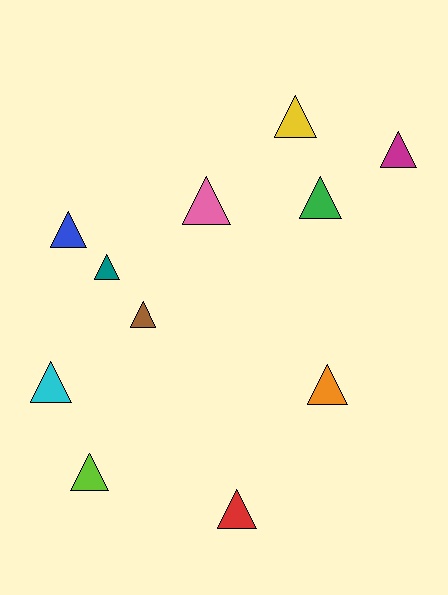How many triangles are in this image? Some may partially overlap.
There are 11 triangles.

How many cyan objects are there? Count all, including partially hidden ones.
There is 1 cyan object.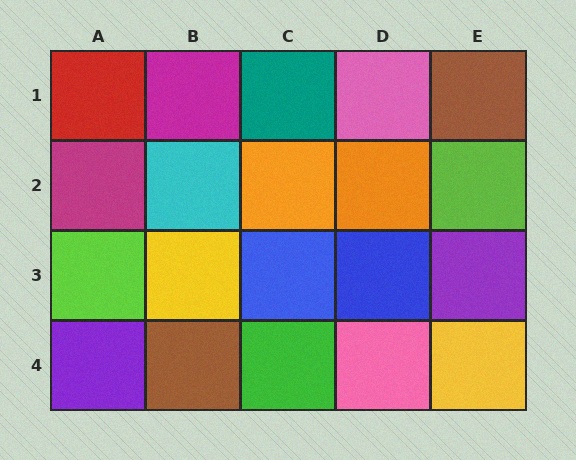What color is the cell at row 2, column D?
Orange.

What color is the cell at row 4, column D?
Pink.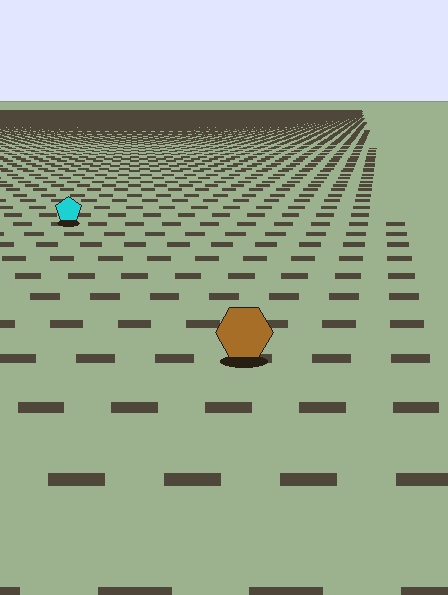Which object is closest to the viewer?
The brown hexagon is closest. The texture marks near it are larger and more spread out.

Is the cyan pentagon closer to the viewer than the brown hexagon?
No. The brown hexagon is closer — you can tell from the texture gradient: the ground texture is coarser near it.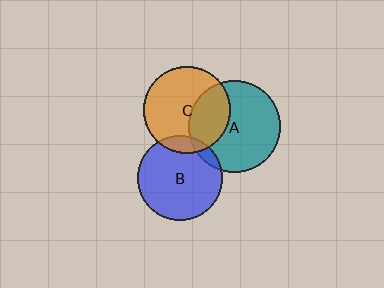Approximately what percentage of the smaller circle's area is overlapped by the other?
Approximately 10%.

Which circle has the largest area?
Circle A (teal).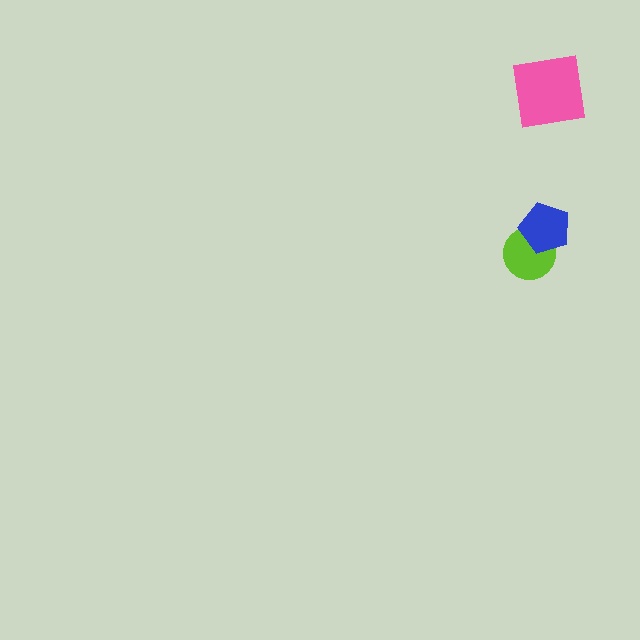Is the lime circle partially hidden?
Yes, it is partially covered by another shape.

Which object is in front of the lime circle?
The blue pentagon is in front of the lime circle.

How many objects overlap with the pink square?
0 objects overlap with the pink square.